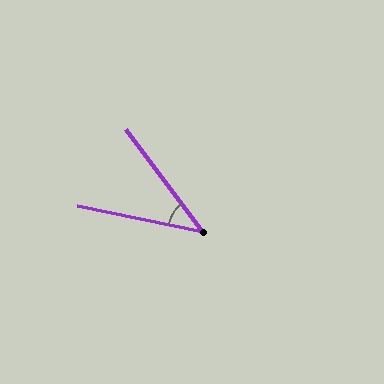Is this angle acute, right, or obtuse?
It is acute.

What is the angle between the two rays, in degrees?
Approximately 42 degrees.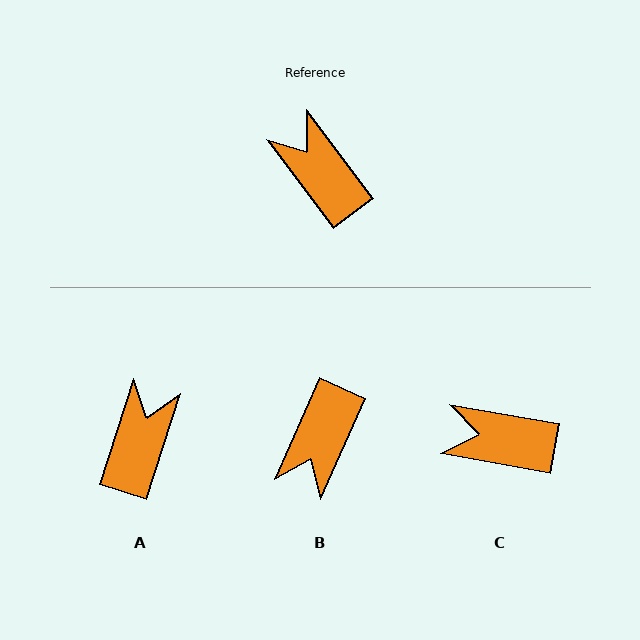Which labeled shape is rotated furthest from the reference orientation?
B, about 119 degrees away.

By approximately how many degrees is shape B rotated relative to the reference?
Approximately 119 degrees counter-clockwise.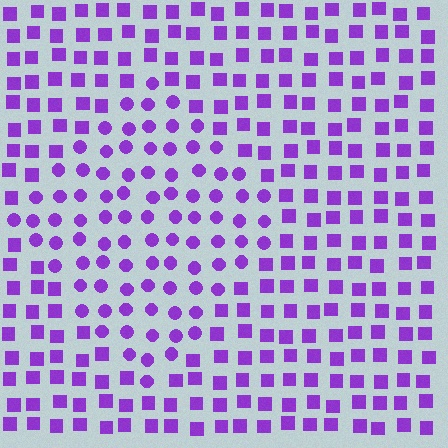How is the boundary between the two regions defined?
The boundary is defined by a change in element shape: circles inside vs. squares outside. All elements share the same color and spacing.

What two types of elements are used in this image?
The image uses circles inside the diamond region and squares outside it.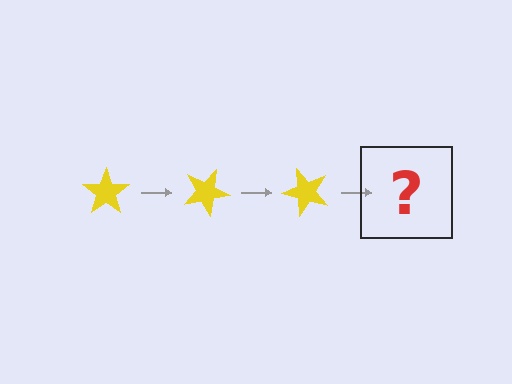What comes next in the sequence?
The next element should be a yellow star rotated 75 degrees.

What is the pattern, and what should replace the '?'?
The pattern is that the star rotates 25 degrees each step. The '?' should be a yellow star rotated 75 degrees.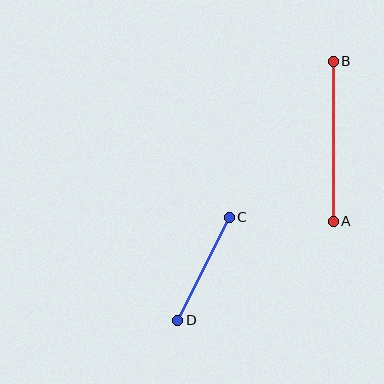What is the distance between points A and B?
The distance is approximately 160 pixels.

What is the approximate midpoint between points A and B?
The midpoint is at approximately (333, 141) pixels.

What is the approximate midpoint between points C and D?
The midpoint is at approximately (203, 269) pixels.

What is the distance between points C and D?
The distance is approximately 115 pixels.